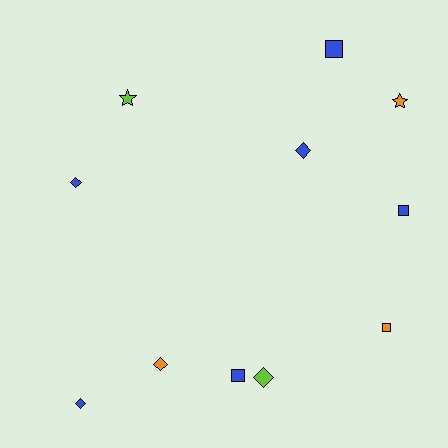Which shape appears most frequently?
Diamond, with 5 objects.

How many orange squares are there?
There is 1 orange square.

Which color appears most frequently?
Blue, with 6 objects.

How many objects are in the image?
There are 11 objects.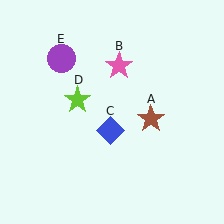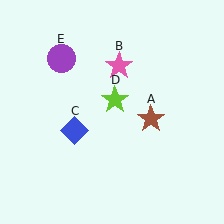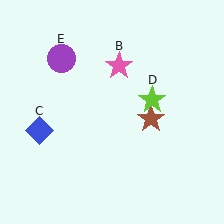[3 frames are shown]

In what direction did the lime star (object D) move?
The lime star (object D) moved right.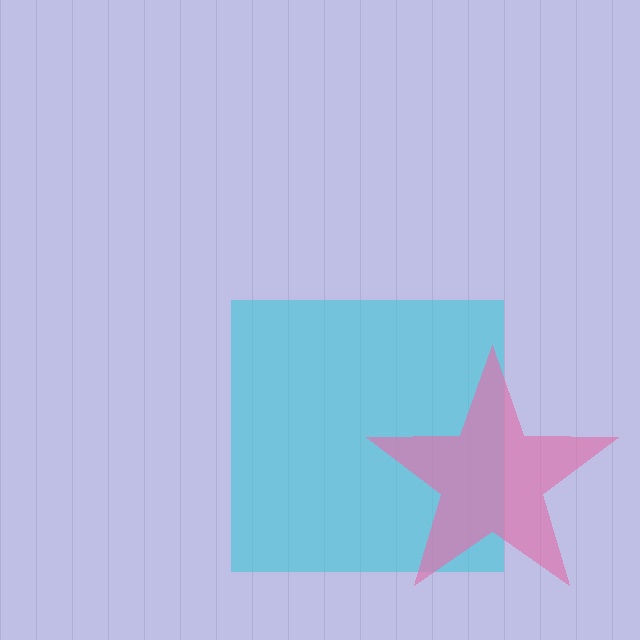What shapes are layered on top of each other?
The layered shapes are: a cyan square, a pink star.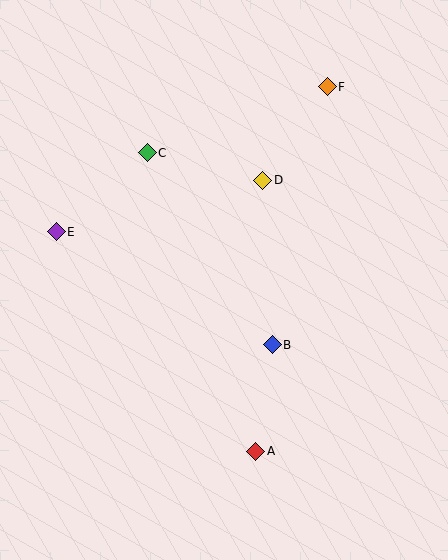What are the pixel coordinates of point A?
Point A is at (256, 451).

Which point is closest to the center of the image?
Point B at (272, 345) is closest to the center.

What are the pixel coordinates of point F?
Point F is at (327, 87).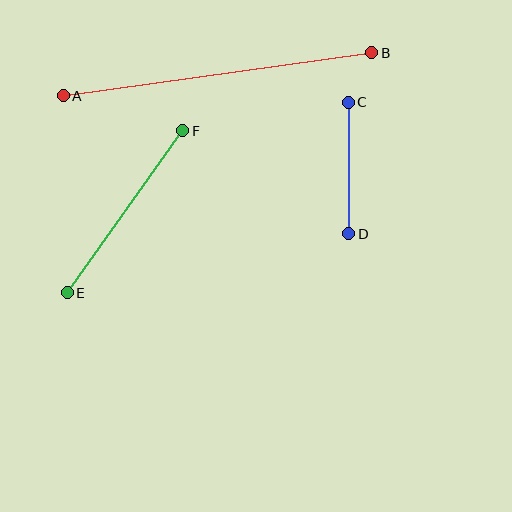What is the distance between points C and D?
The distance is approximately 132 pixels.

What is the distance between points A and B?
The distance is approximately 311 pixels.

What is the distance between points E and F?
The distance is approximately 199 pixels.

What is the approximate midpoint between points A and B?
The midpoint is at approximately (218, 74) pixels.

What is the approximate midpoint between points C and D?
The midpoint is at approximately (348, 168) pixels.